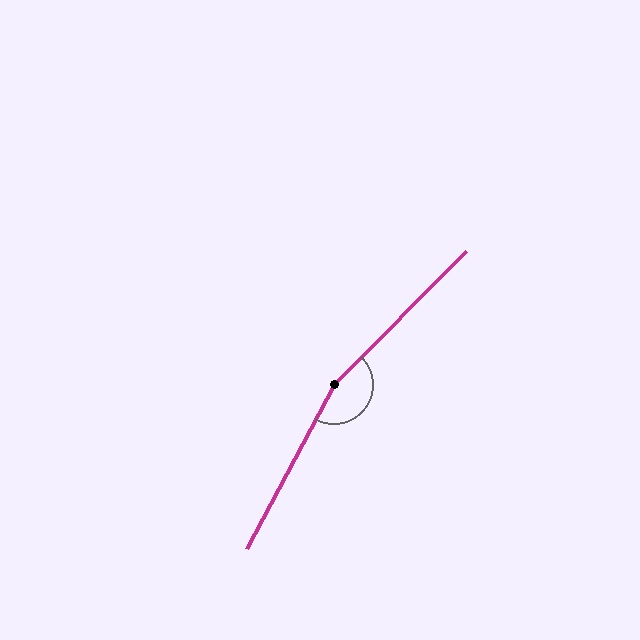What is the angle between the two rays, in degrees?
Approximately 163 degrees.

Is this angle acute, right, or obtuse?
It is obtuse.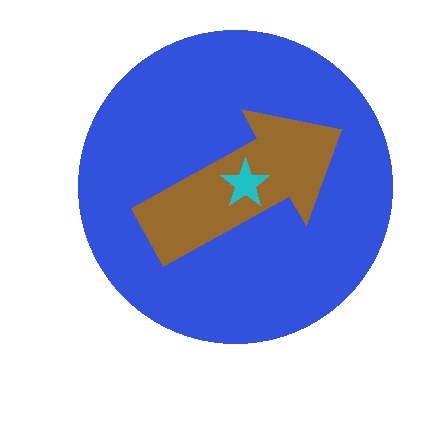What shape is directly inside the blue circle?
The brown arrow.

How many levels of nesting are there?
3.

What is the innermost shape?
The cyan star.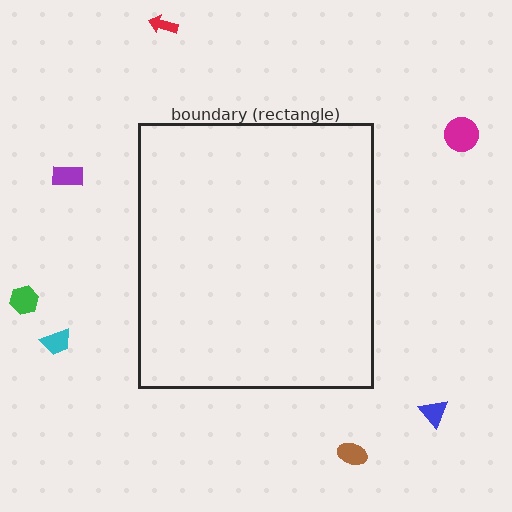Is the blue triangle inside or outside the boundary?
Outside.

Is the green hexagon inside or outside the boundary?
Outside.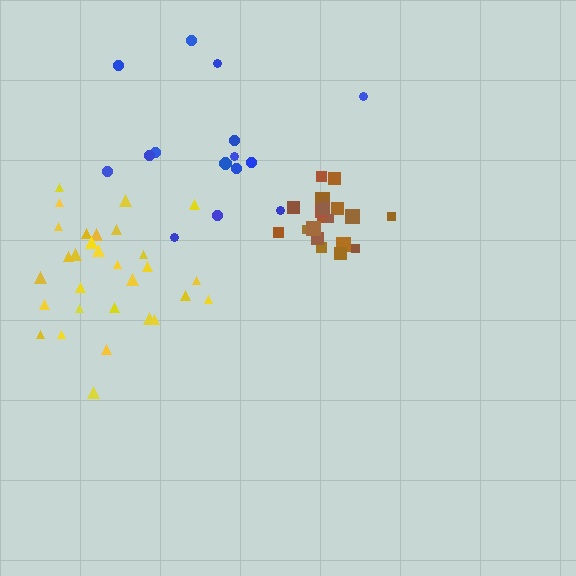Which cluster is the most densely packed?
Brown.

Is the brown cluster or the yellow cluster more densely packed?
Brown.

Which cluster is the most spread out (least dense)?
Blue.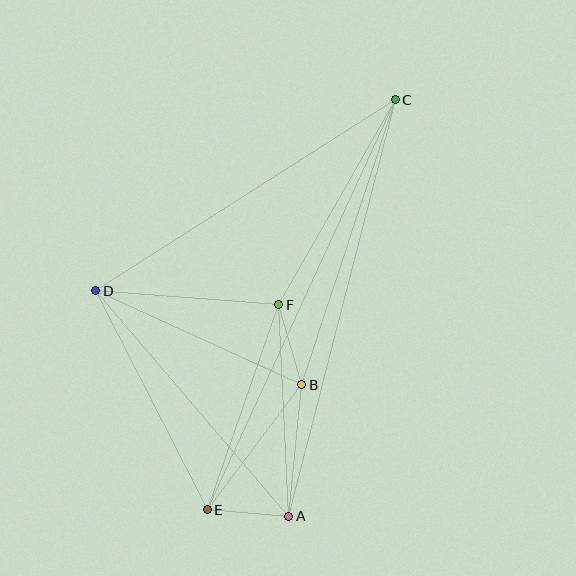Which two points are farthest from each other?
Points C and E are farthest from each other.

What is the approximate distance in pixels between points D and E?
The distance between D and E is approximately 246 pixels.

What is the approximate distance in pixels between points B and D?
The distance between B and D is approximately 227 pixels.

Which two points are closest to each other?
Points A and E are closest to each other.